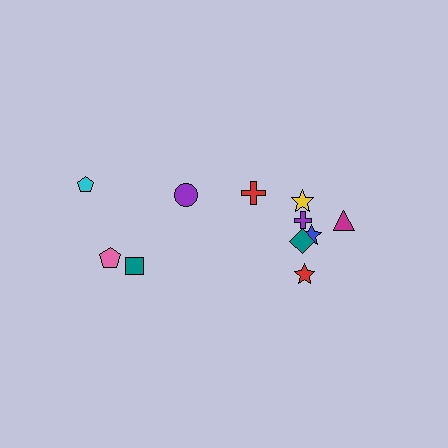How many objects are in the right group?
There are 7 objects.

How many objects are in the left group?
There are 4 objects.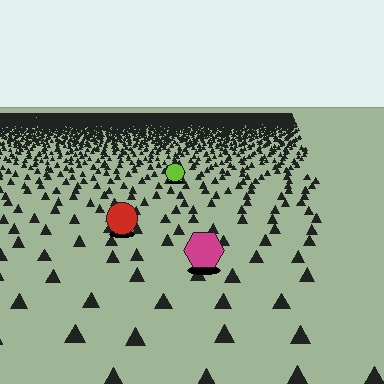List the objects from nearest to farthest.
From nearest to farthest: the magenta hexagon, the red circle, the lime circle.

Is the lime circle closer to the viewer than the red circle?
No. The red circle is closer — you can tell from the texture gradient: the ground texture is coarser near it.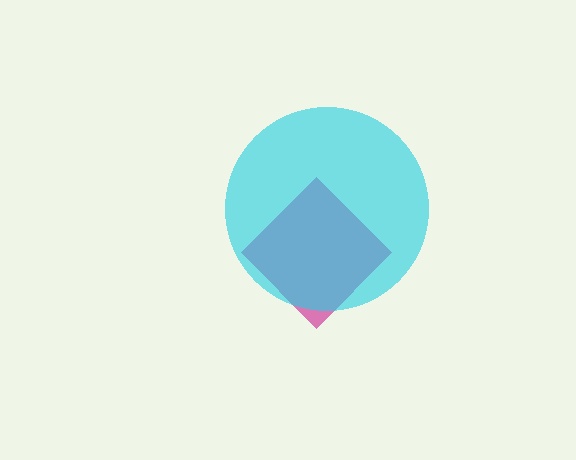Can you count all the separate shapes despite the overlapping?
Yes, there are 2 separate shapes.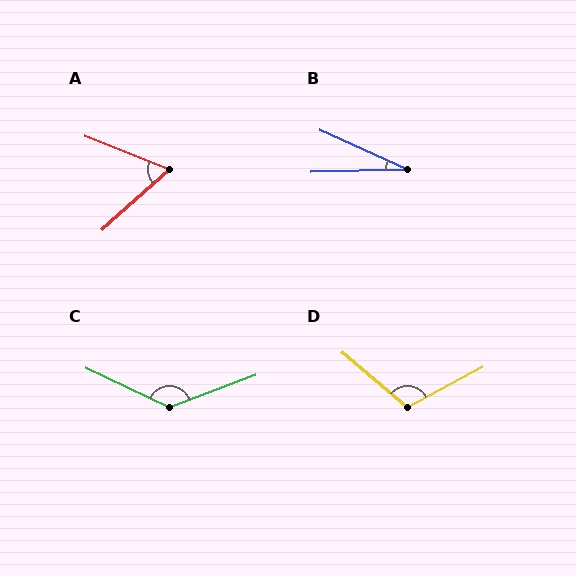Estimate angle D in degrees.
Approximately 112 degrees.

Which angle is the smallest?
B, at approximately 26 degrees.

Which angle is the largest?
C, at approximately 135 degrees.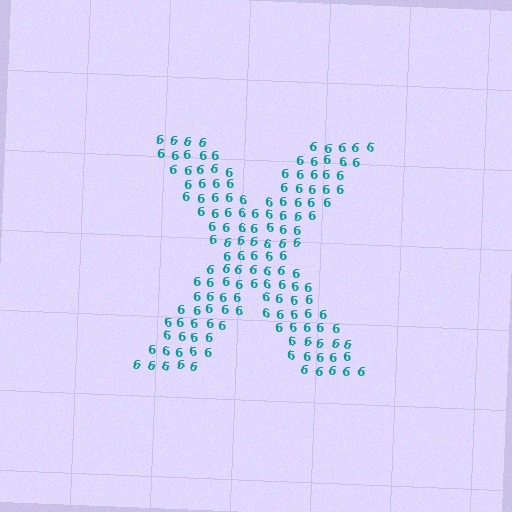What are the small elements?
The small elements are digit 6's.